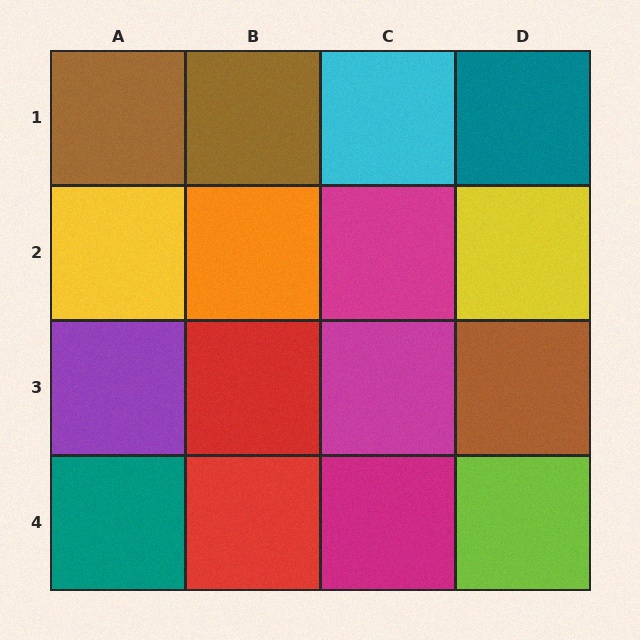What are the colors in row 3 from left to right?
Purple, red, magenta, brown.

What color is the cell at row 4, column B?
Red.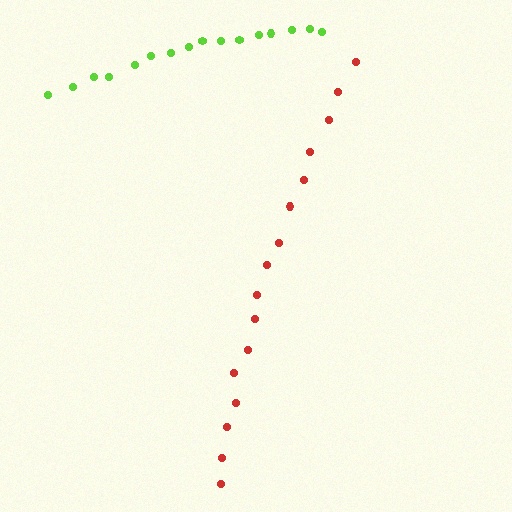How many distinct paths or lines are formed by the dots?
There are 2 distinct paths.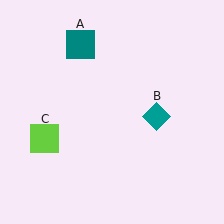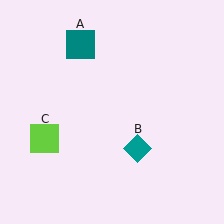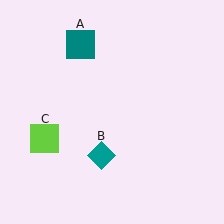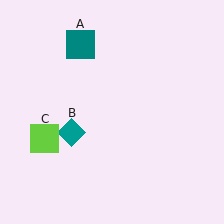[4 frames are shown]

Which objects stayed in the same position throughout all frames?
Teal square (object A) and lime square (object C) remained stationary.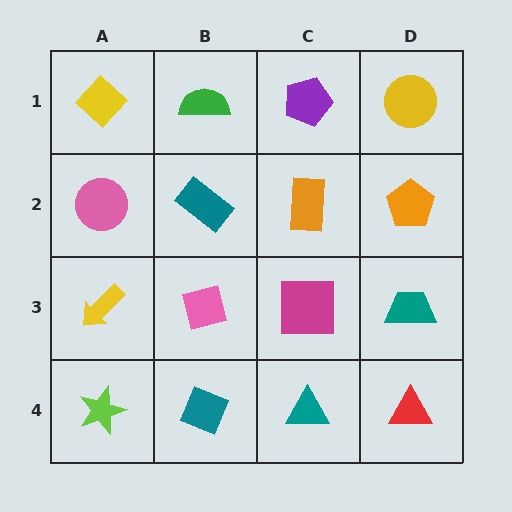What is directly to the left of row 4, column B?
A lime star.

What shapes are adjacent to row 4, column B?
A pink square (row 3, column B), a lime star (row 4, column A), a teal triangle (row 4, column C).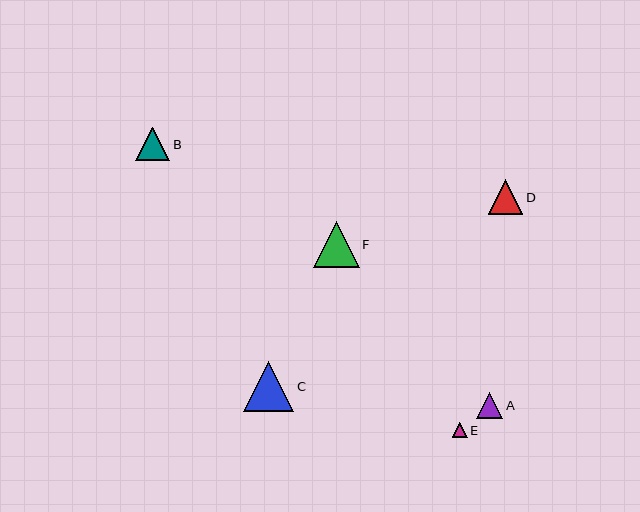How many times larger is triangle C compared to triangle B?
Triangle C is approximately 1.5 times the size of triangle B.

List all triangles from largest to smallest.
From largest to smallest: C, F, D, B, A, E.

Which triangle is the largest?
Triangle C is the largest with a size of approximately 51 pixels.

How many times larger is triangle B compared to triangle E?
Triangle B is approximately 2.2 times the size of triangle E.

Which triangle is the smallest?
Triangle E is the smallest with a size of approximately 15 pixels.